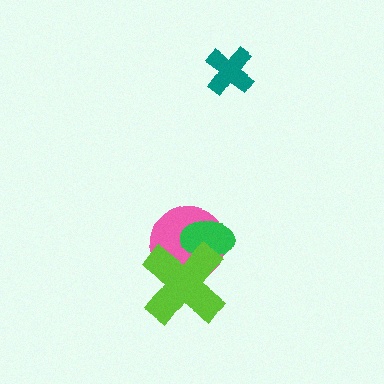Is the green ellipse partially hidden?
Yes, it is partially covered by another shape.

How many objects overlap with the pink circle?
2 objects overlap with the pink circle.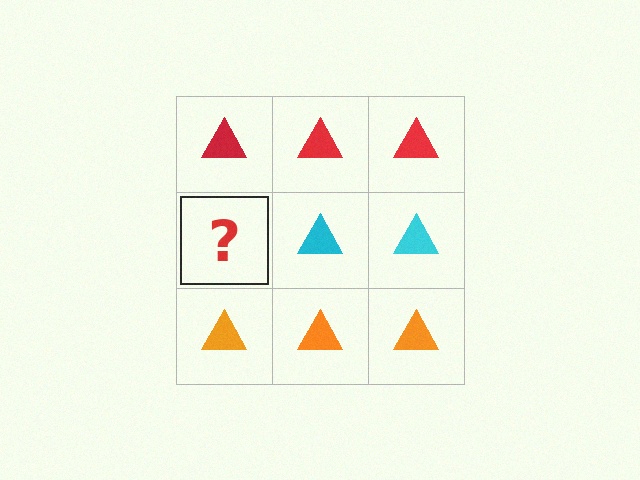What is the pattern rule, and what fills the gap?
The rule is that each row has a consistent color. The gap should be filled with a cyan triangle.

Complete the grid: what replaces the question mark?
The question mark should be replaced with a cyan triangle.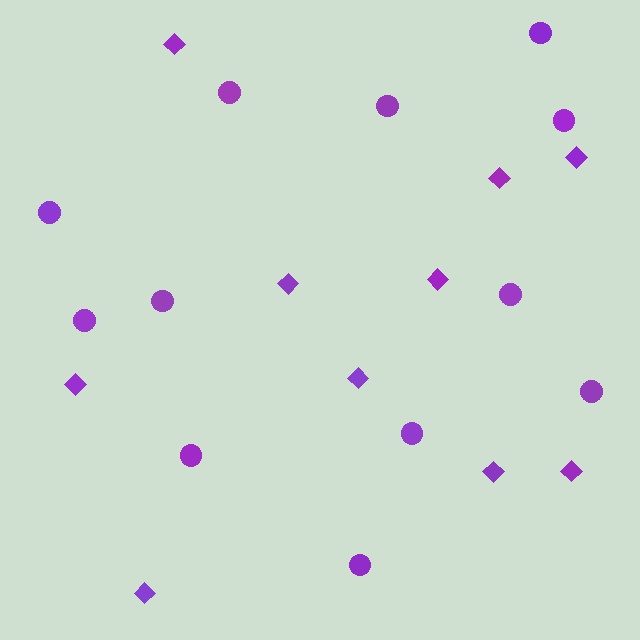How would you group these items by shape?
There are 2 groups: one group of diamonds (10) and one group of circles (12).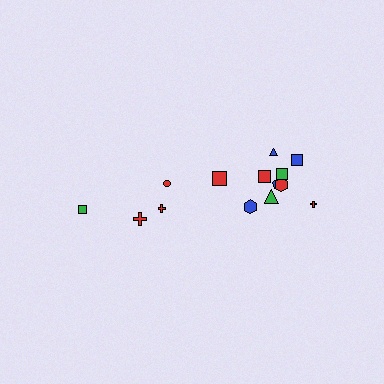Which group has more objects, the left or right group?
The right group.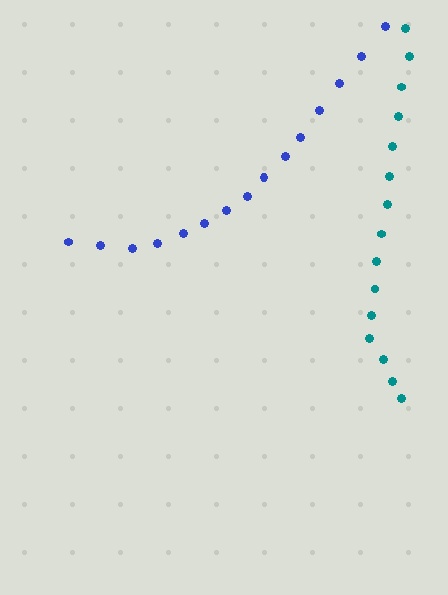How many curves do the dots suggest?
There are 2 distinct paths.